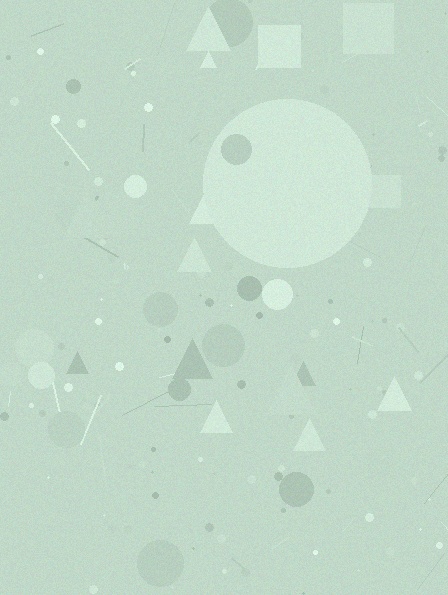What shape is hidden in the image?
A circle is hidden in the image.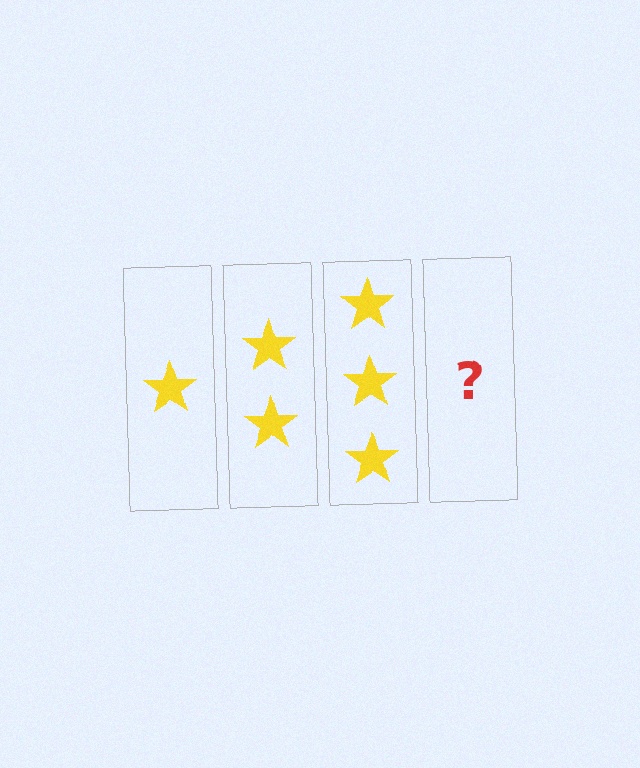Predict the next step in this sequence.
The next step is 4 stars.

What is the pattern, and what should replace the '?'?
The pattern is that each step adds one more star. The '?' should be 4 stars.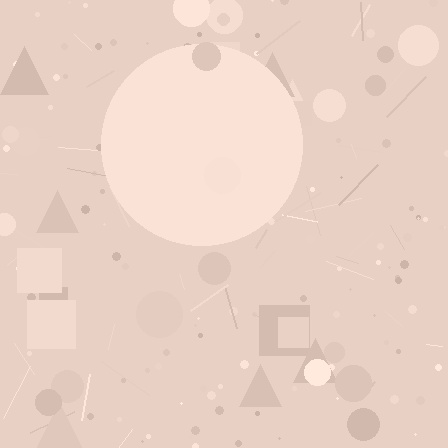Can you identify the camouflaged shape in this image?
The camouflaged shape is a circle.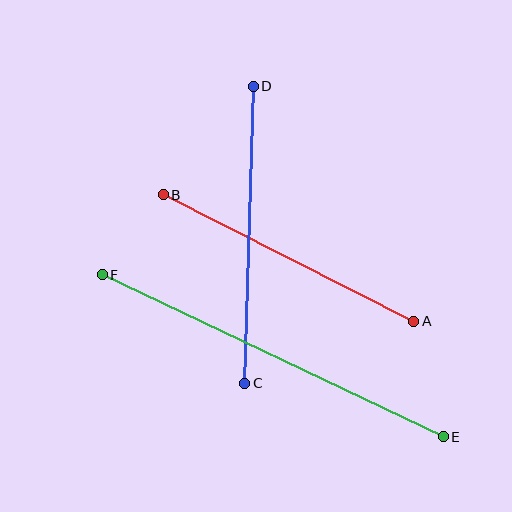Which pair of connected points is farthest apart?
Points E and F are farthest apart.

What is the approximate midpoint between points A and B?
The midpoint is at approximately (289, 258) pixels.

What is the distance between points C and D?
The distance is approximately 297 pixels.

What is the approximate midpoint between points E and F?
The midpoint is at approximately (273, 356) pixels.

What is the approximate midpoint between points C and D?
The midpoint is at approximately (249, 235) pixels.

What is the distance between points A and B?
The distance is approximately 281 pixels.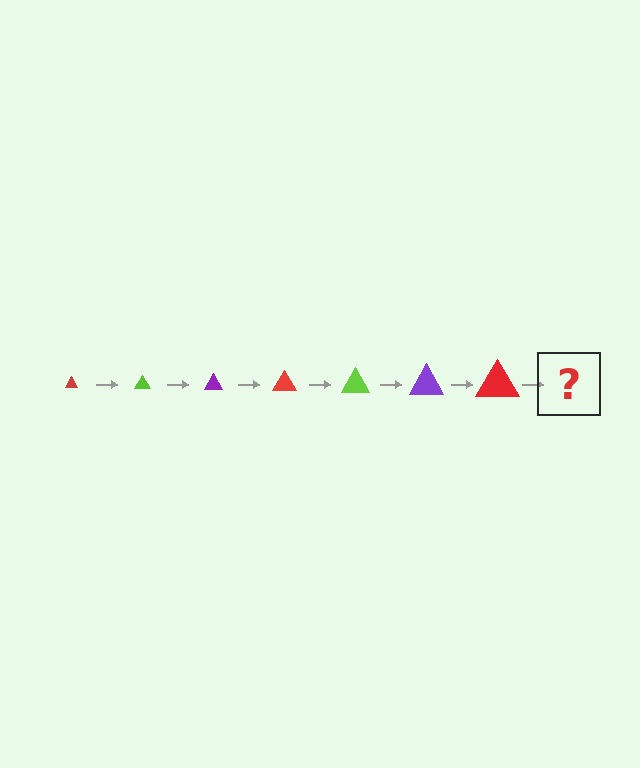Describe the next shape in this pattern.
It should be a lime triangle, larger than the previous one.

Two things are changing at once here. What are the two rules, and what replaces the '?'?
The two rules are that the triangle grows larger each step and the color cycles through red, lime, and purple. The '?' should be a lime triangle, larger than the previous one.